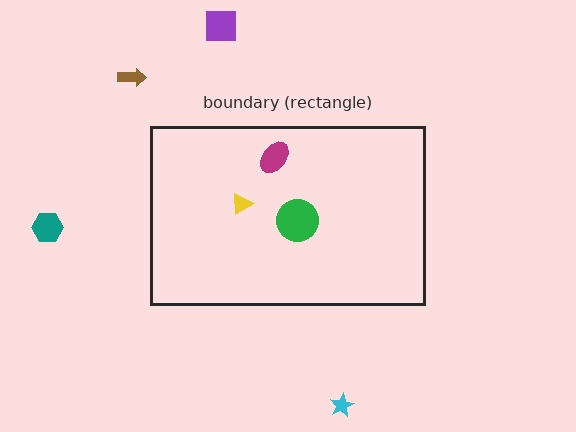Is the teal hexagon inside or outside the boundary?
Outside.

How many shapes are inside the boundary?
3 inside, 4 outside.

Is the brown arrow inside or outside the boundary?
Outside.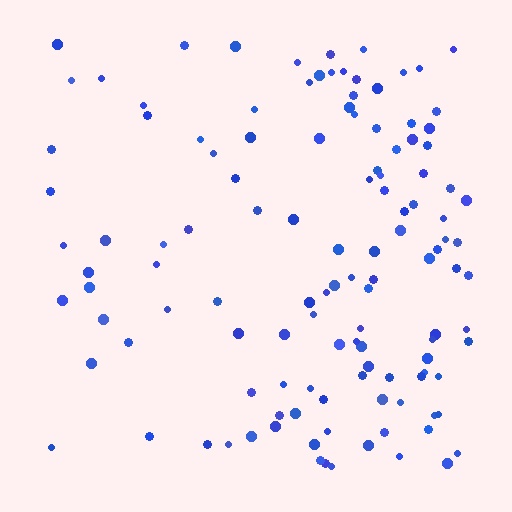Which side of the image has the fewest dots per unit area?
The left.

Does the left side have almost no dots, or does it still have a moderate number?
Still a moderate number, just noticeably fewer than the right.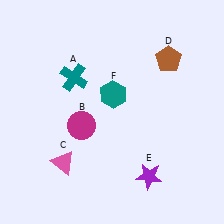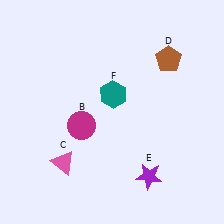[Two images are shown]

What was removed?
The teal cross (A) was removed in Image 2.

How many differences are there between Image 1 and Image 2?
There is 1 difference between the two images.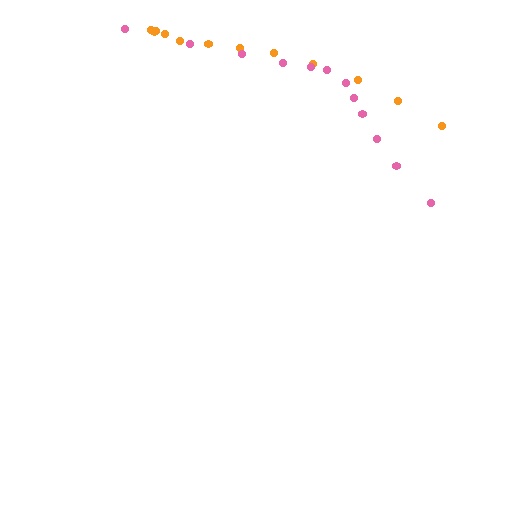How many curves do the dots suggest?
There are 2 distinct paths.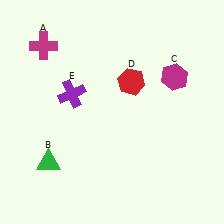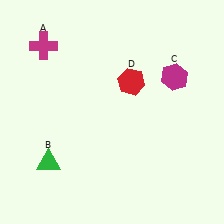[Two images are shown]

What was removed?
The purple cross (E) was removed in Image 2.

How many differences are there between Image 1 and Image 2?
There is 1 difference between the two images.